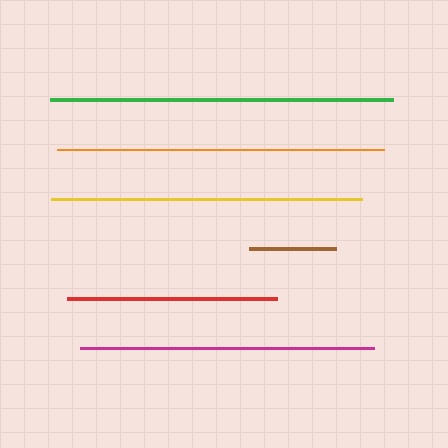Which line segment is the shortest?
The brown line is the shortest at approximately 87 pixels.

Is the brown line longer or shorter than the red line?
The red line is longer than the brown line.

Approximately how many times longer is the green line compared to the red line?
The green line is approximately 1.6 times the length of the red line.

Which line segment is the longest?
The green line is the longest at approximately 342 pixels.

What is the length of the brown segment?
The brown segment is approximately 87 pixels long.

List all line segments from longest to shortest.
From longest to shortest: green, orange, yellow, magenta, red, brown.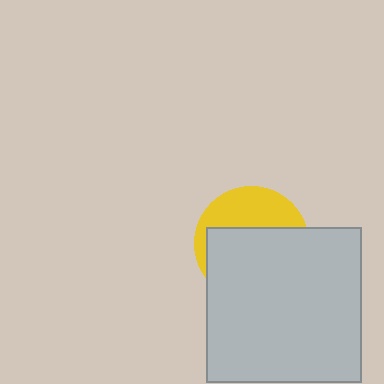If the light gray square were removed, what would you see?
You would see the complete yellow circle.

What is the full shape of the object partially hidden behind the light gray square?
The partially hidden object is a yellow circle.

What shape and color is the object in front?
The object in front is a light gray square.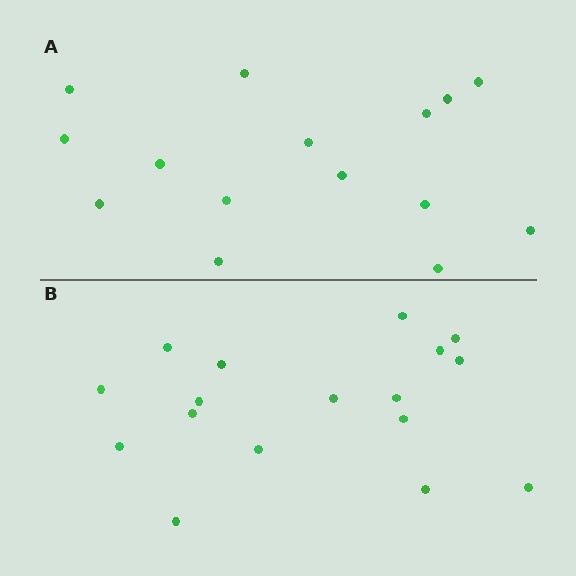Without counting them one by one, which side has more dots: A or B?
Region B (the bottom region) has more dots.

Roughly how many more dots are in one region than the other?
Region B has just a few more — roughly 2 or 3 more dots than region A.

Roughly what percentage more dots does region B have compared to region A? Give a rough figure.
About 15% more.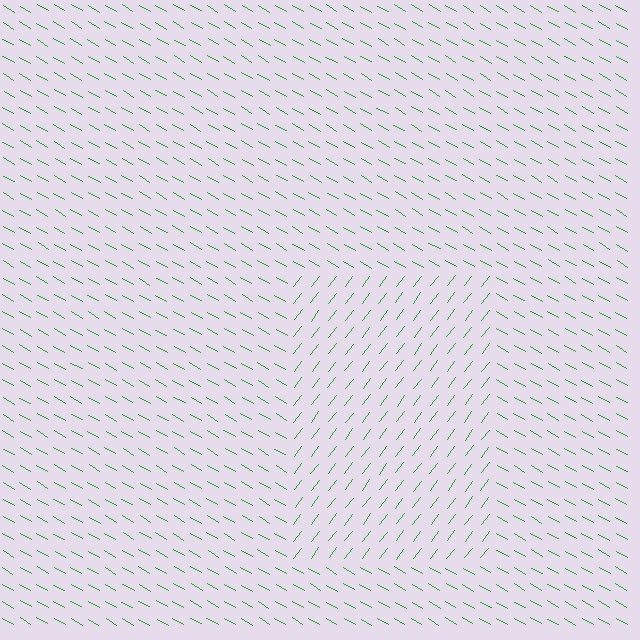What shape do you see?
I see a rectangle.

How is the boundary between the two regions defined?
The boundary is defined purely by a change in line orientation (approximately 82 degrees difference). All lines are the same color and thickness.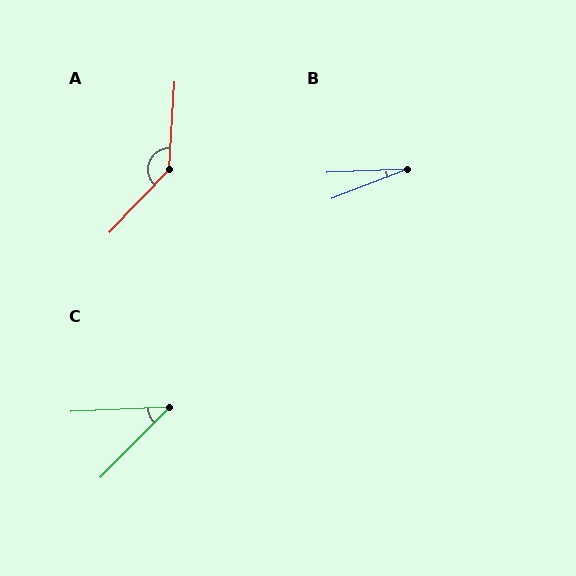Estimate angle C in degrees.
Approximately 43 degrees.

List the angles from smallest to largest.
B (19°), C (43°), A (140°).